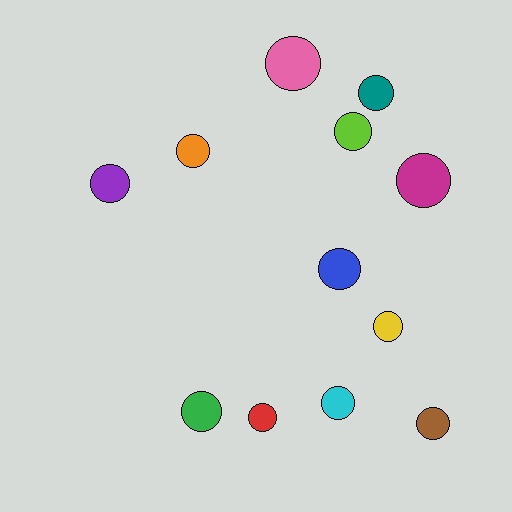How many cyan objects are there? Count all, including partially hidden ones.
There is 1 cyan object.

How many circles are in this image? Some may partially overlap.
There are 12 circles.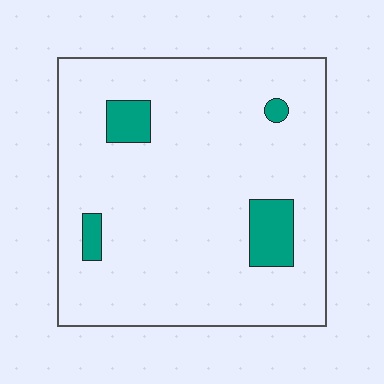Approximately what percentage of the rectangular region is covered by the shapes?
Approximately 10%.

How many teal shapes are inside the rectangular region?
4.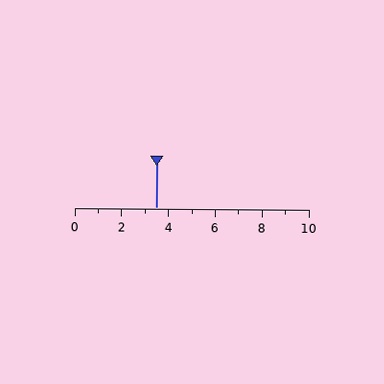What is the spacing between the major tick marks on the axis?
The major ticks are spaced 2 apart.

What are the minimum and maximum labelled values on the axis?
The axis runs from 0 to 10.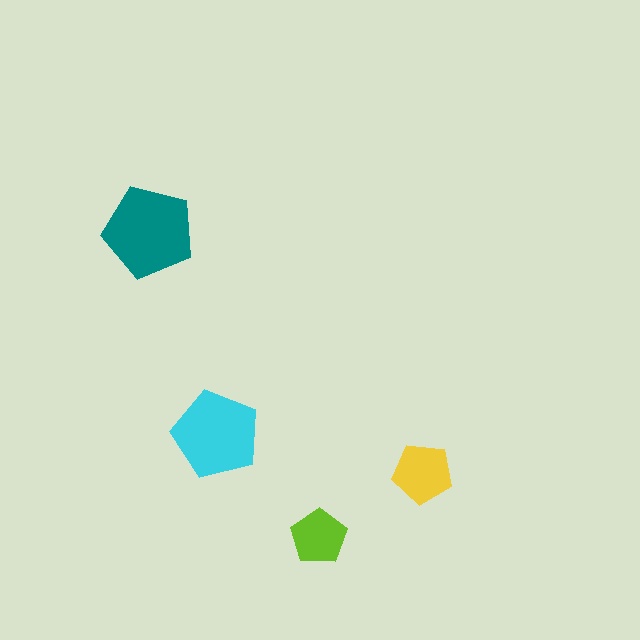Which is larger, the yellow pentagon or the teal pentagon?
The teal one.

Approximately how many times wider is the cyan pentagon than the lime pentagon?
About 1.5 times wider.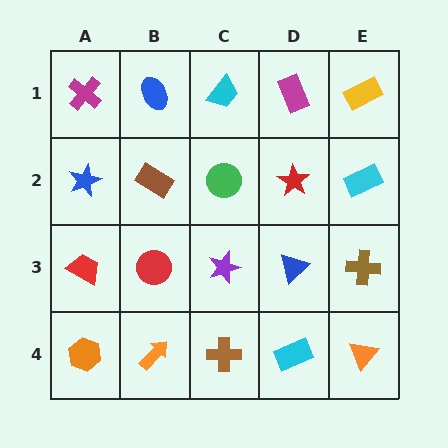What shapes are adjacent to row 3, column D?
A red star (row 2, column D), a cyan rectangle (row 4, column D), a purple star (row 3, column C), a brown cross (row 3, column E).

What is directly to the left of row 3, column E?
A blue triangle.